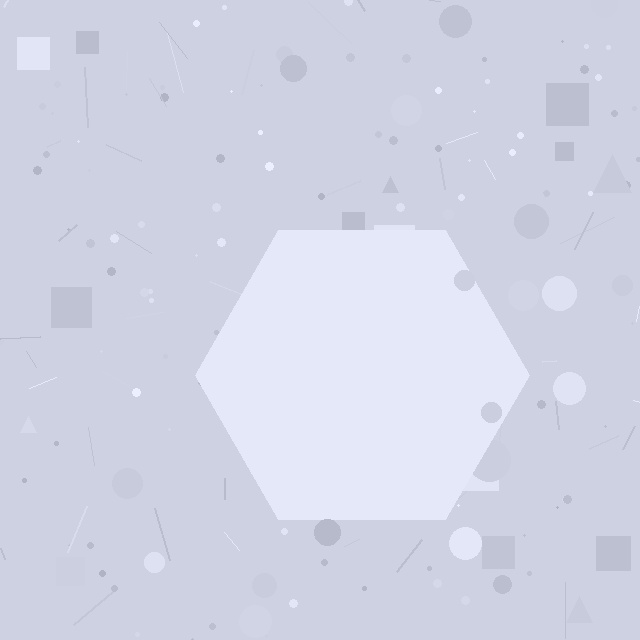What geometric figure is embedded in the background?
A hexagon is embedded in the background.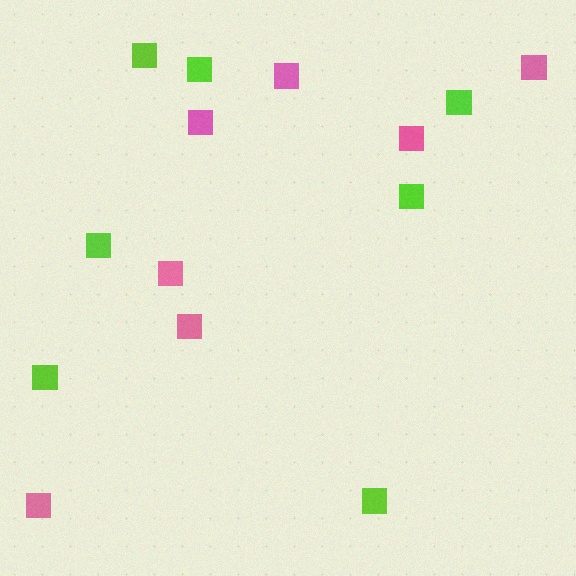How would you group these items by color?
There are 2 groups: one group of pink squares (7) and one group of lime squares (7).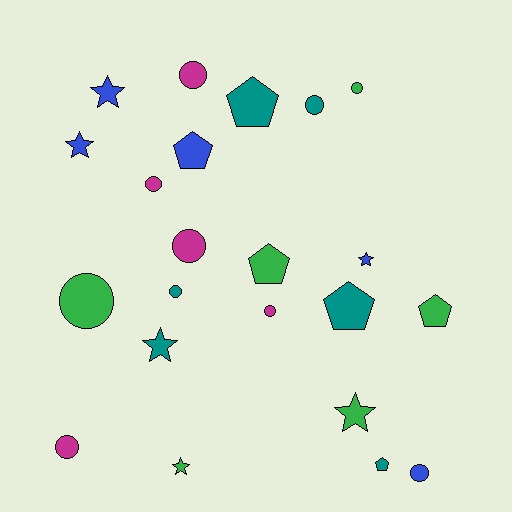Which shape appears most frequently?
Circle, with 10 objects.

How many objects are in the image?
There are 22 objects.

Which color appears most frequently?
Green, with 6 objects.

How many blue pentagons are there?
There is 1 blue pentagon.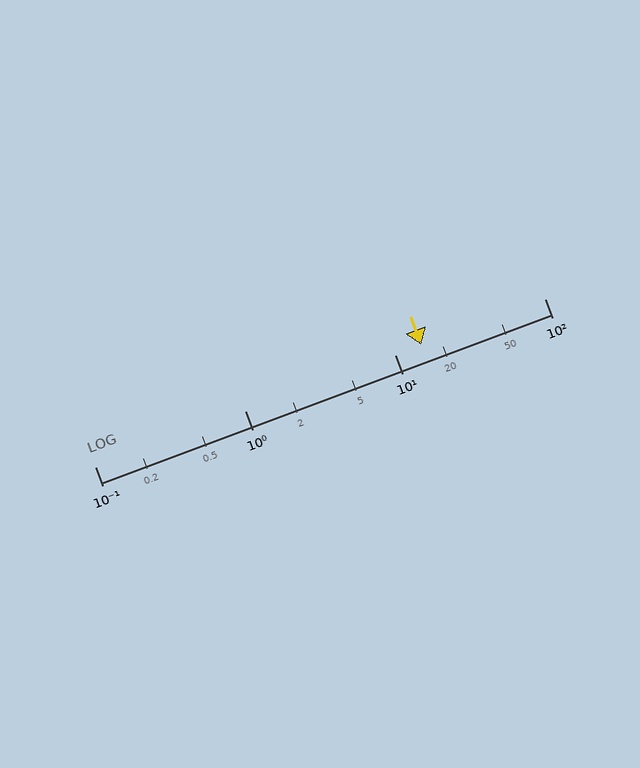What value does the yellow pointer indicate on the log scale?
The pointer indicates approximately 15.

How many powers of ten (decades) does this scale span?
The scale spans 3 decades, from 0.1 to 100.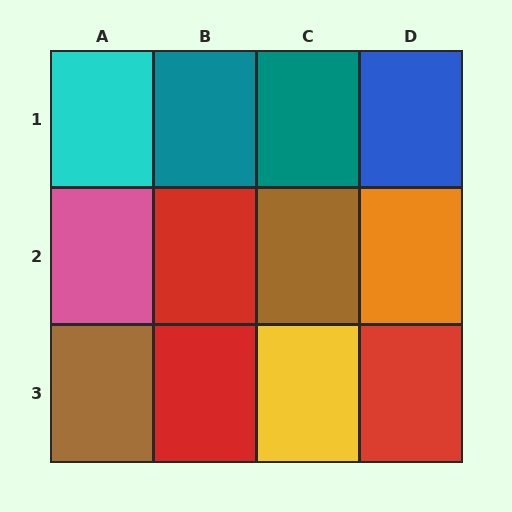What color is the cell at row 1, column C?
Teal.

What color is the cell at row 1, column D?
Blue.